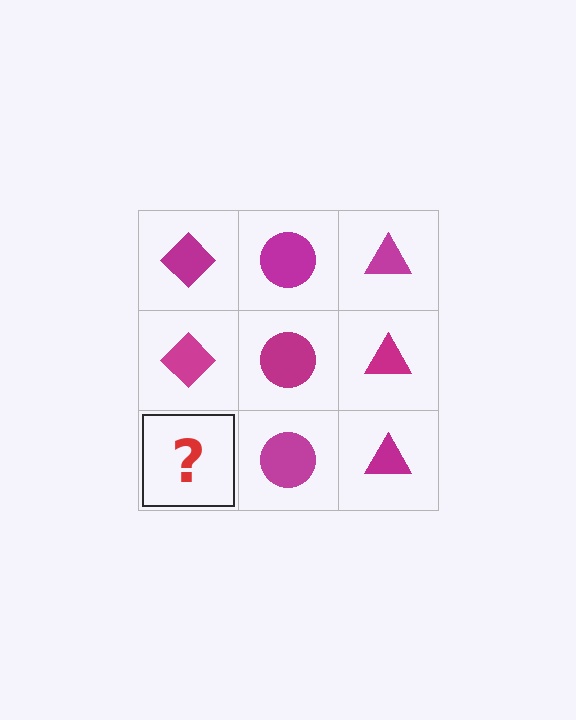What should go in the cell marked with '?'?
The missing cell should contain a magenta diamond.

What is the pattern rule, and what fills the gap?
The rule is that each column has a consistent shape. The gap should be filled with a magenta diamond.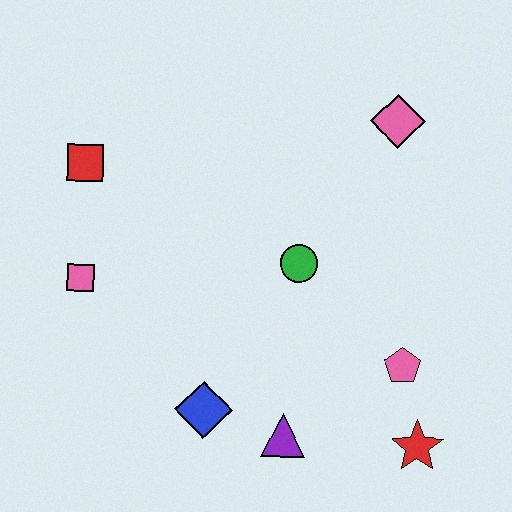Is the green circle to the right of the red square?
Yes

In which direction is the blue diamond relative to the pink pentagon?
The blue diamond is to the left of the pink pentagon.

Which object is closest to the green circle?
The pink pentagon is closest to the green circle.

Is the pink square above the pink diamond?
No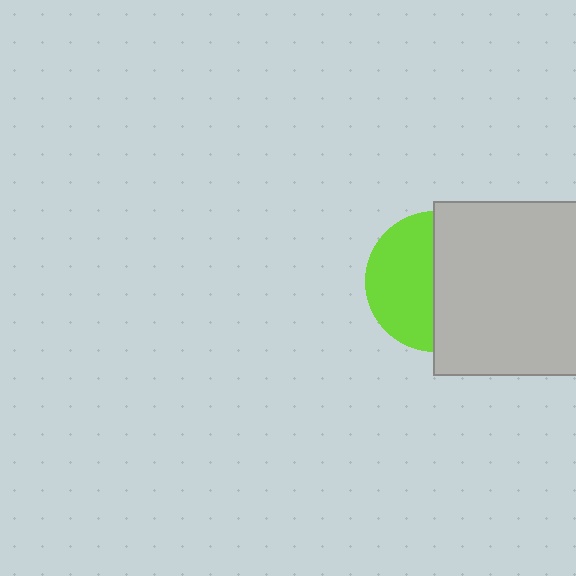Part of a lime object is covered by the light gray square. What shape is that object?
It is a circle.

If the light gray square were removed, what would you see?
You would see the complete lime circle.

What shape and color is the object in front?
The object in front is a light gray square.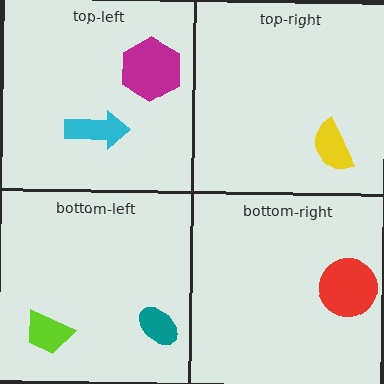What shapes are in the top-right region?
The yellow semicircle.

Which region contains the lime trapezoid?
The bottom-left region.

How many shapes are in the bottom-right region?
1.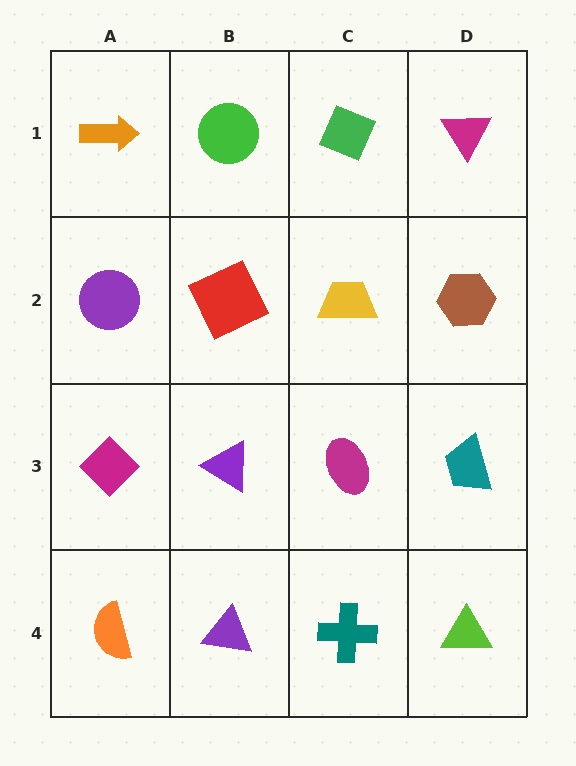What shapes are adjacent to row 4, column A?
A magenta diamond (row 3, column A), a purple triangle (row 4, column B).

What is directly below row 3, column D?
A lime triangle.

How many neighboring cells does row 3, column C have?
4.